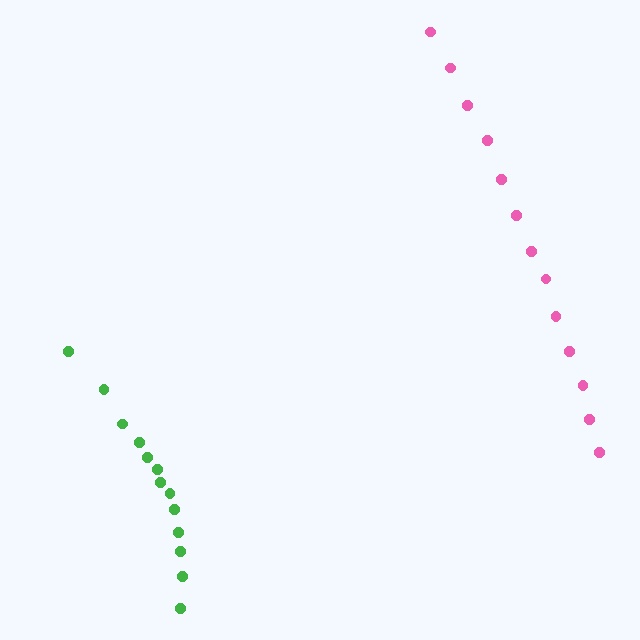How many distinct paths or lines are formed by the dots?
There are 2 distinct paths.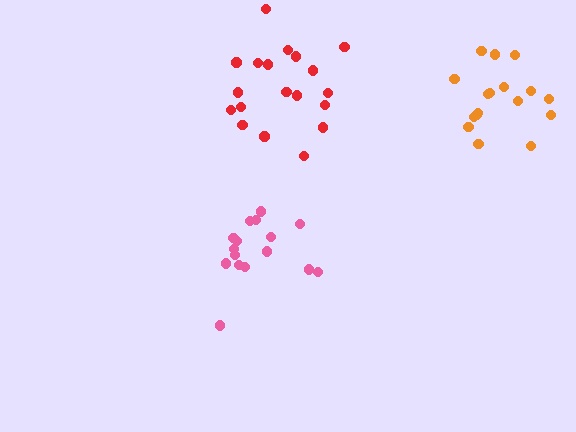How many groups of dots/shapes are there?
There are 3 groups.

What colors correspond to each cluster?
The clusters are colored: pink, red, orange.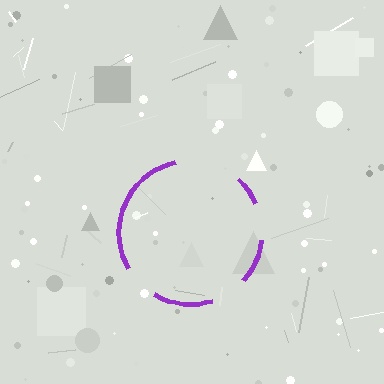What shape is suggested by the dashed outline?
The dashed outline suggests a circle.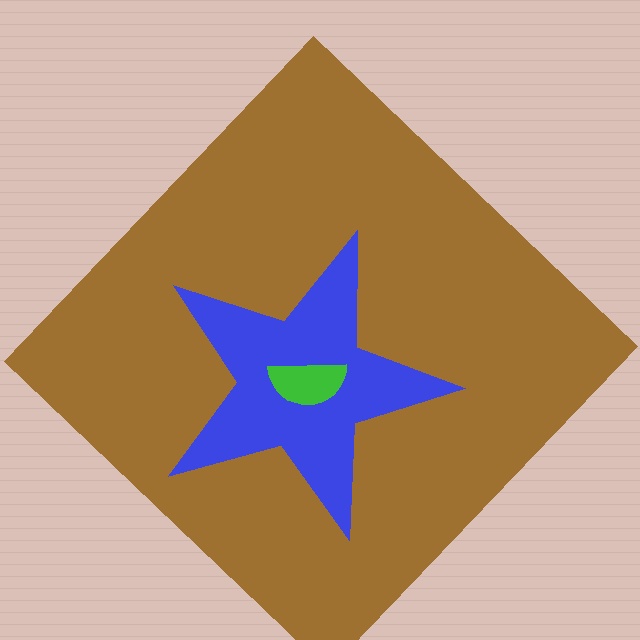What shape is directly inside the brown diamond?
The blue star.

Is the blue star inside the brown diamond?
Yes.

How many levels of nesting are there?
3.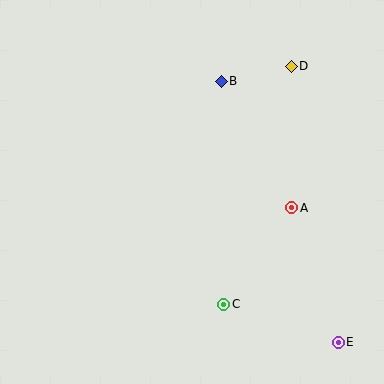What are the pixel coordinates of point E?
Point E is at (338, 342).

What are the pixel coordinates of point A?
Point A is at (292, 208).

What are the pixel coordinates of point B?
Point B is at (221, 81).